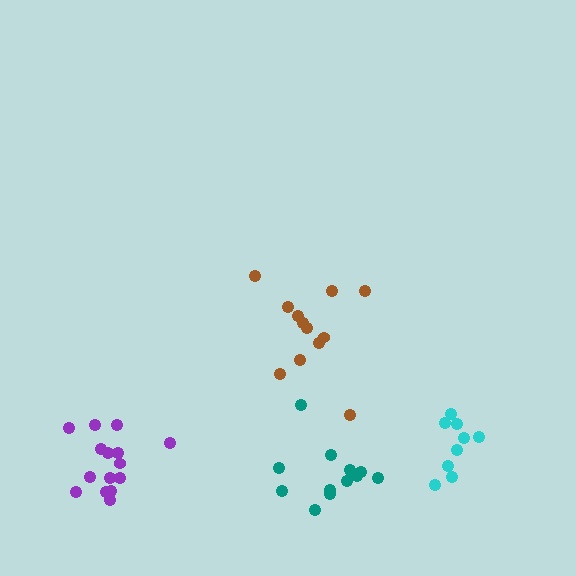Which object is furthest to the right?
The cyan cluster is rightmost.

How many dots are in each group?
Group 1: 9 dots, Group 2: 15 dots, Group 3: 12 dots, Group 4: 12 dots (48 total).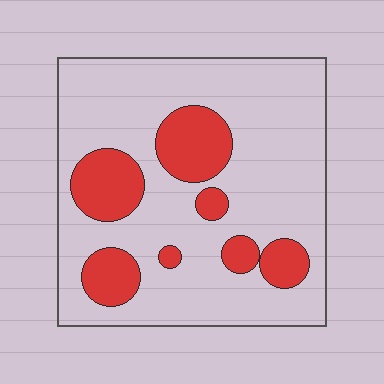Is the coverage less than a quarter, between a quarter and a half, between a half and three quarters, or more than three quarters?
Less than a quarter.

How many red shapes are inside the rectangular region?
7.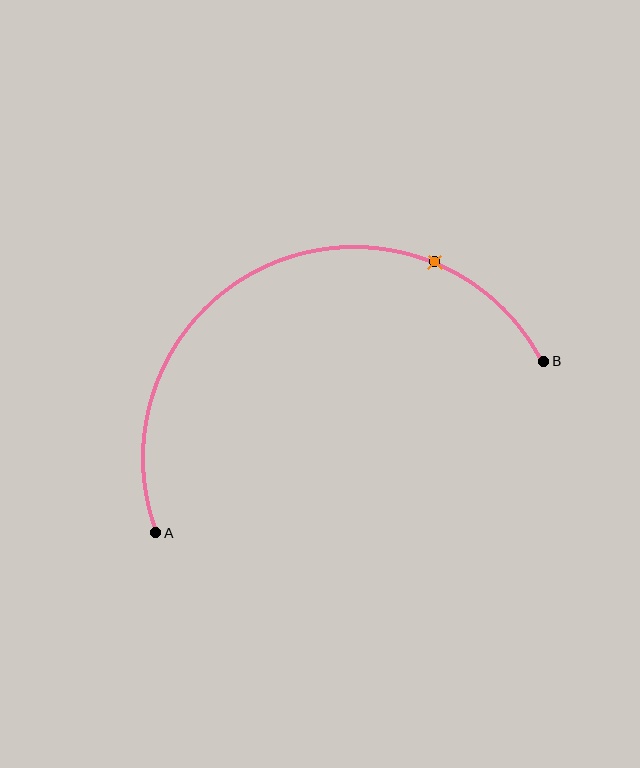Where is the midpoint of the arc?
The arc midpoint is the point on the curve farthest from the straight line joining A and B. It sits above that line.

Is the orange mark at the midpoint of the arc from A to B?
No. The orange mark lies on the arc but is closer to endpoint B. The arc midpoint would be at the point on the curve equidistant along the arc from both A and B.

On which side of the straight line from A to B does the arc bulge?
The arc bulges above the straight line connecting A and B.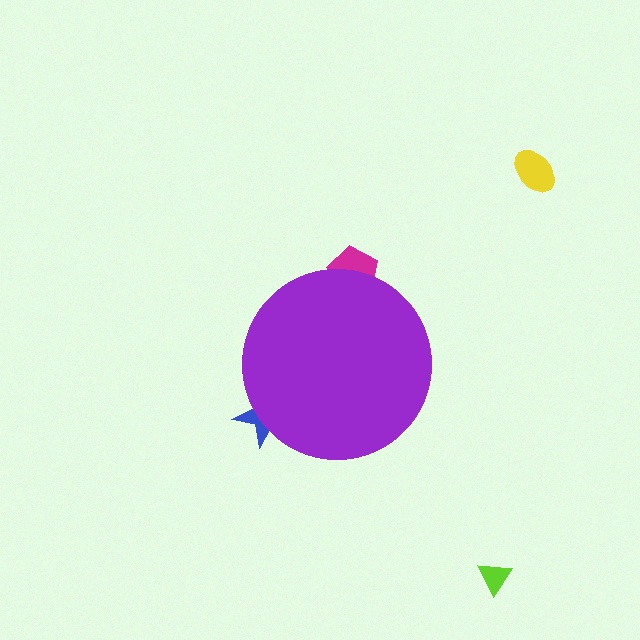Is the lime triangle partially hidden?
No, the lime triangle is fully visible.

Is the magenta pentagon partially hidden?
Yes, the magenta pentagon is partially hidden behind the purple circle.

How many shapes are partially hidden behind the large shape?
2 shapes are partially hidden.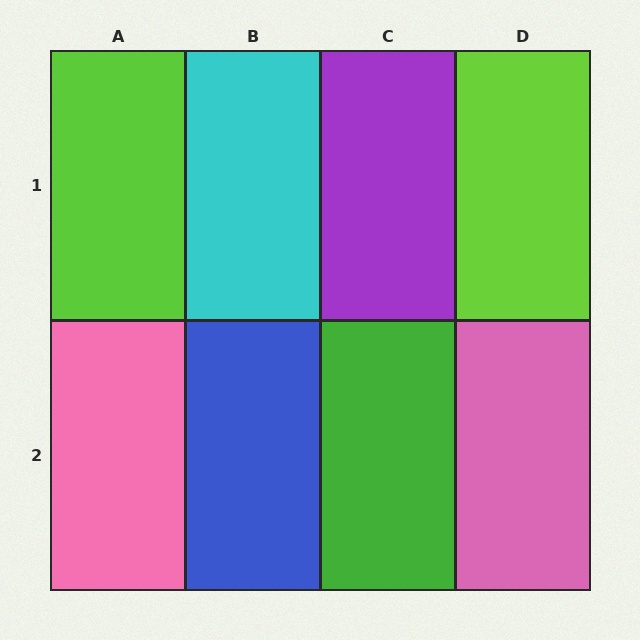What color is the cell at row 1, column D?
Lime.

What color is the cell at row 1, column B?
Cyan.